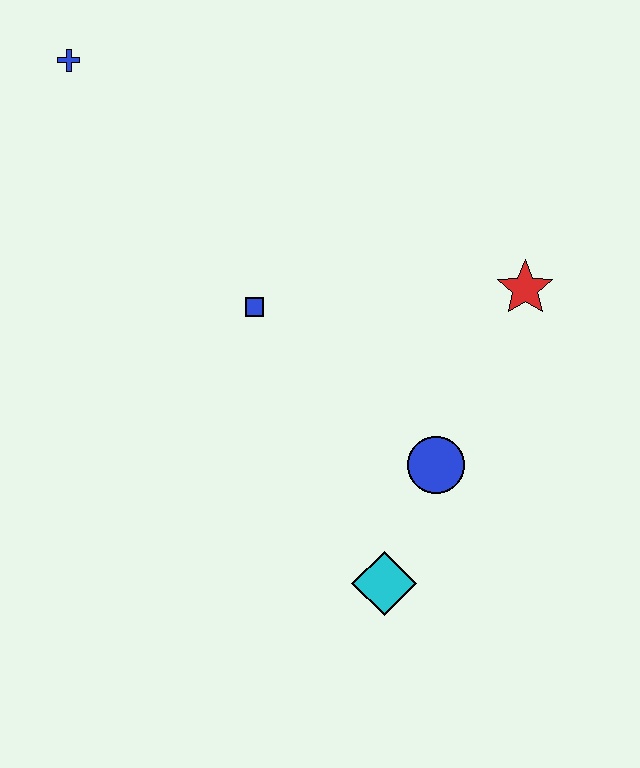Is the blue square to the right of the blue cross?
Yes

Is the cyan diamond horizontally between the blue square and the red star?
Yes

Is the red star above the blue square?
Yes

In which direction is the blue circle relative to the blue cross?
The blue circle is below the blue cross.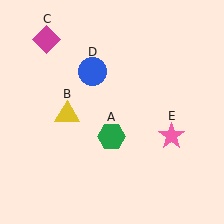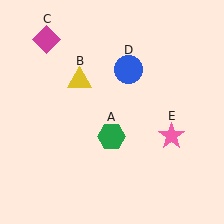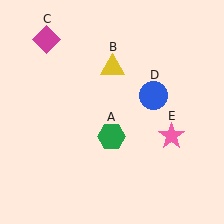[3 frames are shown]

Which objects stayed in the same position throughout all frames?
Green hexagon (object A) and magenta diamond (object C) and pink star (object E) remained stationary.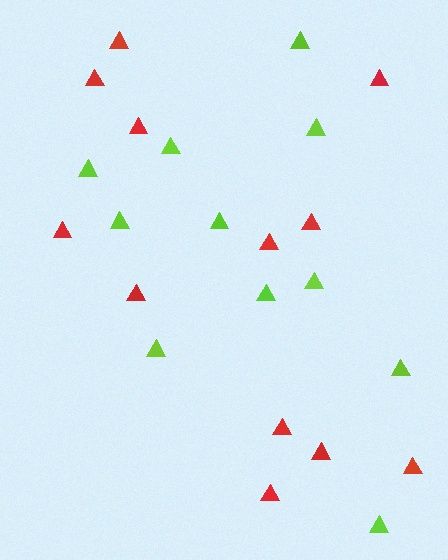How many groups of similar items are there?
There are 2 groups: one group of red triangles (12) and one group of lime triangles (11).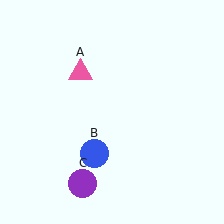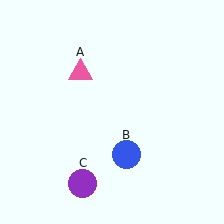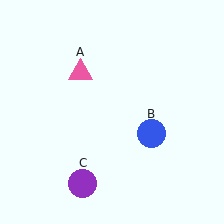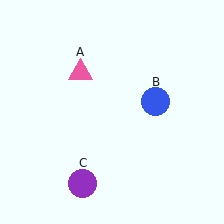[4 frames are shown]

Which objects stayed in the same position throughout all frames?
Pink triangle (object A) and purple circle (object C) remained stationary.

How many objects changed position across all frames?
1 object changed position: blue circle (object B).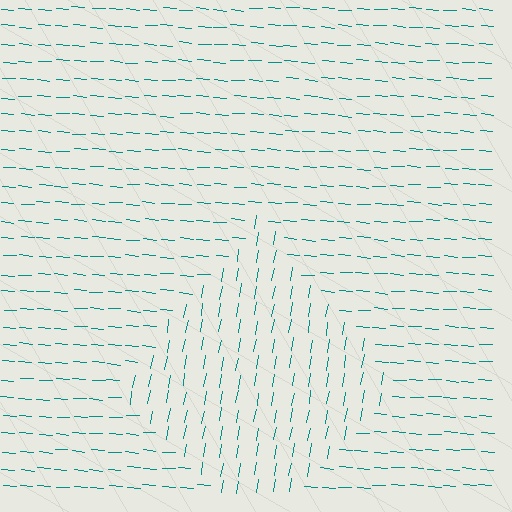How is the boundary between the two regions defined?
The boundary is defined purely by a change in line orientation (approximately 85 degrees difference). All lines are the same color and thickness.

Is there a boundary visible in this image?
Yes, there is a texture boundary formed by a change in line orientation.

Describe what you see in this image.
The image is filled with small teal line segments. A diamond region in the image has lines oriented differently from the surrounding lines, creating a visible texture boundary.